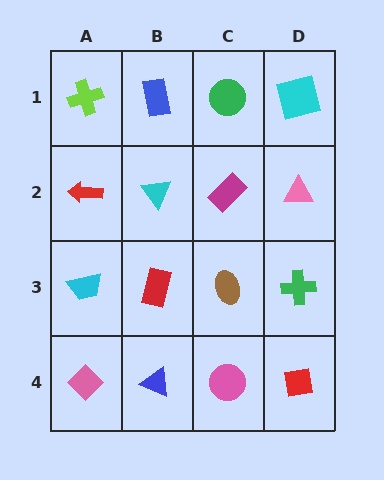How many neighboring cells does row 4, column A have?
2.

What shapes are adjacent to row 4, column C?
A brown ellipse (row 3, column C), a blue triangle (row 4, column B), a red square (row 4, column D).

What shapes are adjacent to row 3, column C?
A magenta rectangle (row 2, column C), a pink circle (row 4, column C), a red rectangle (row 3, column B), a green cross (row 3, column D).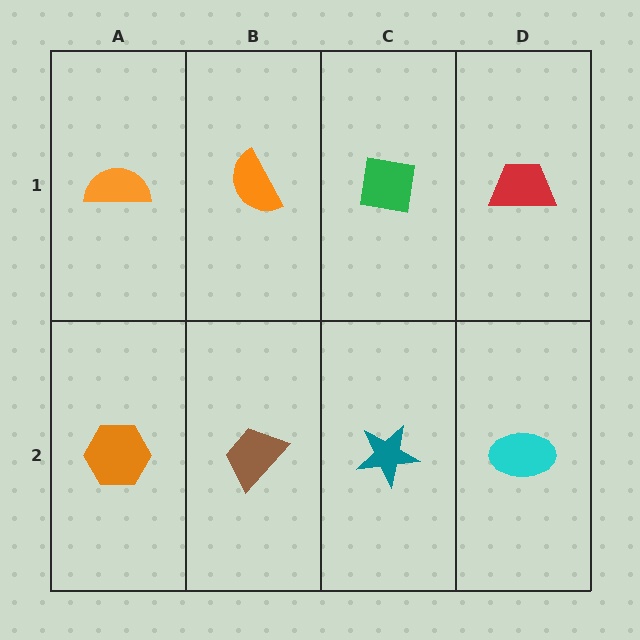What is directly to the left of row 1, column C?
An orange semicircle.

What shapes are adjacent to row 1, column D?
A cyan ellipse (row 2, column D), a green square (row 1, column C).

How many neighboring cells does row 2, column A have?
2.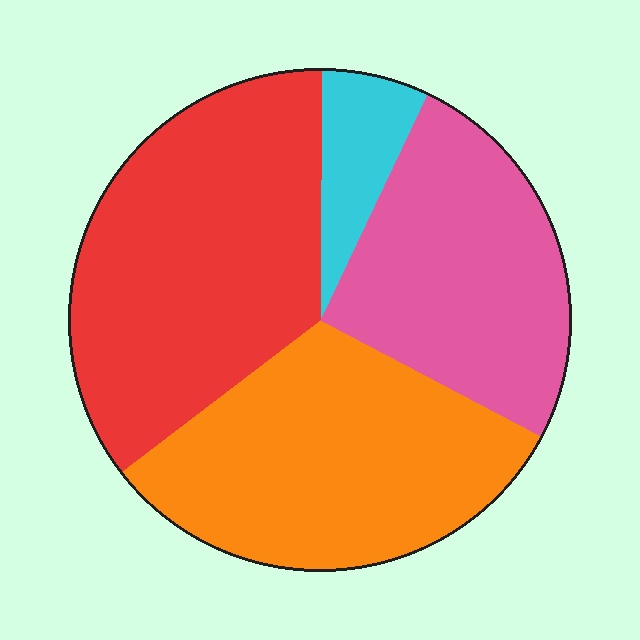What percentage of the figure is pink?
Pink covers about 25% of the figure.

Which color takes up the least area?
Cyan, at roughly 5%.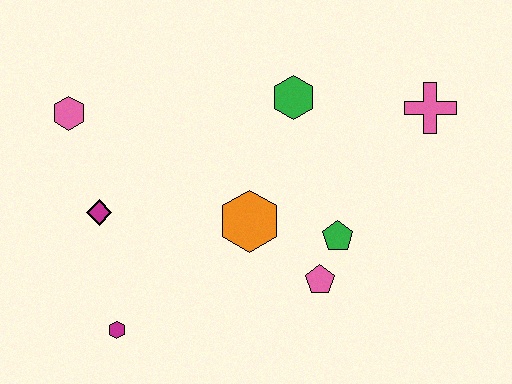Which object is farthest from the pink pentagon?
The pink hexagon is farthest from the pink pentagon.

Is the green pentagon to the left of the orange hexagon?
No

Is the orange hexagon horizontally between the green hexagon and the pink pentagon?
No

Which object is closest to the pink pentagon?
The green pentagon is closest to the pink pentagon.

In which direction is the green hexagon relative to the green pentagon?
The green hexagon is above the green pentagon.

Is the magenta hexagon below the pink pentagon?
Yes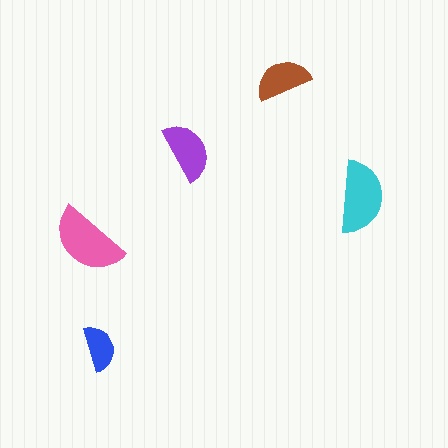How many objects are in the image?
There are 5 objects in the image.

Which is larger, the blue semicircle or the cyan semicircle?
The cyan one.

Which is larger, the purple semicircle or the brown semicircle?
The purple one.